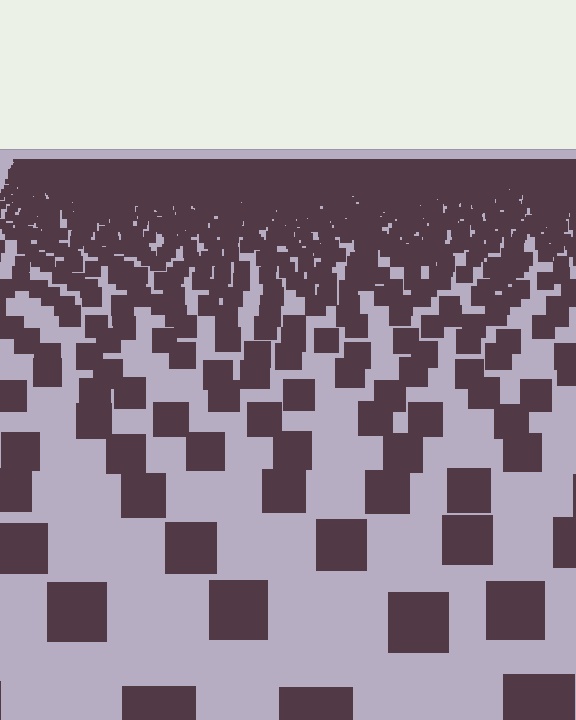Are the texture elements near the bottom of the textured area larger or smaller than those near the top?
Larger. Near the bottom, elements are closer to the viewer and appear at a bigger on-screen size.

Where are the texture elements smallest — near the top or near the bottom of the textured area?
Near the top.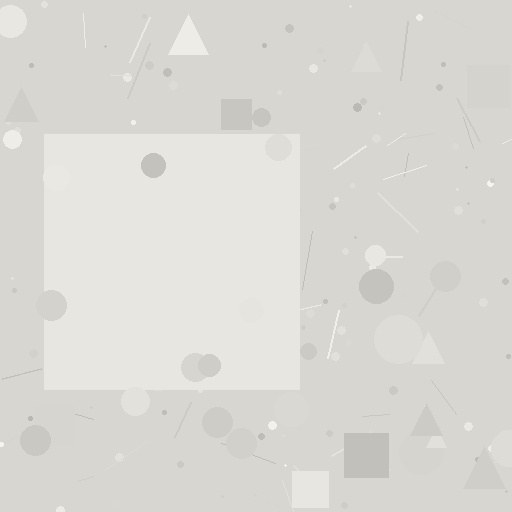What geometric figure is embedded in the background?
A square is embedded in the background.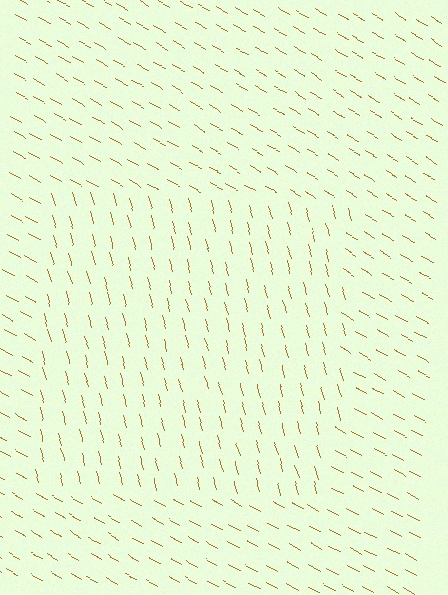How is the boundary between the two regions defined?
The boundary is defined purely by a change in line orientation (approximately 45 degrees difference). All lines are the same color and thickness.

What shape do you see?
I see a rectangle.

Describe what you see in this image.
The image is filled with small brown line segments. A rectangle region in the image has lines oriented differently from the surrounding lines, creating a visible texture boundary.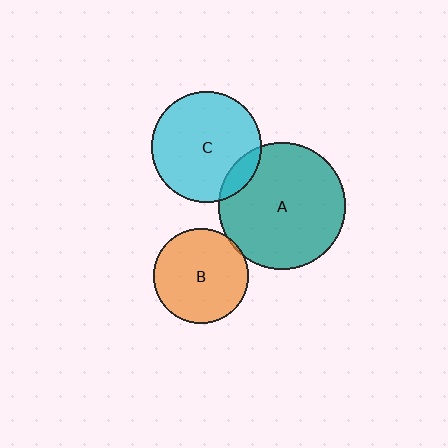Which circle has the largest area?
Circle A (teal).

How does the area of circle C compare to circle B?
Approximately 1.3 times.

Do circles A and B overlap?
Yes.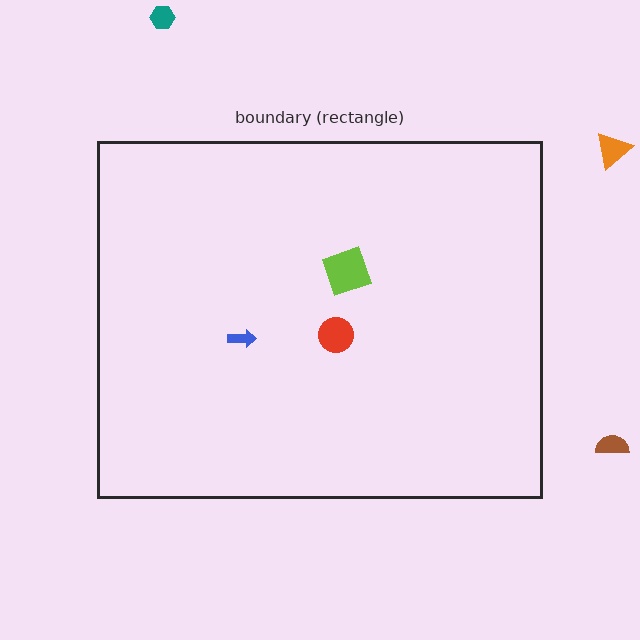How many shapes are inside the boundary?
3 inside, 3 outside.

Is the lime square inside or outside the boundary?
Inside.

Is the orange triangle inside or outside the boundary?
Outside.